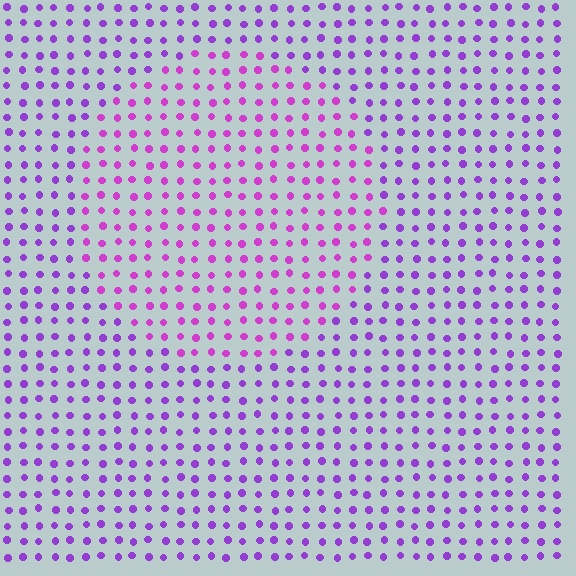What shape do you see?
I see a circle.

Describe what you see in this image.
The image is filled with small purple elements in a uniform arrangement. A circle-shaped region is visible where the elements are tinted to a slightly different hue, forming a subtle color boundary.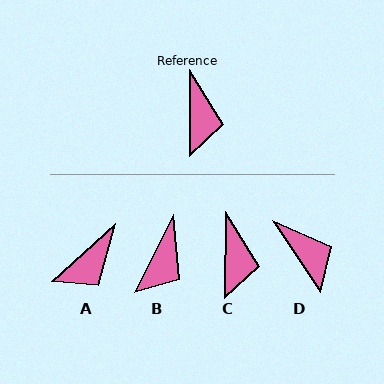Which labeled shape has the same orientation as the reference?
C.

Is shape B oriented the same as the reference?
No, it is off by about 27 degrees.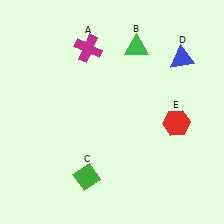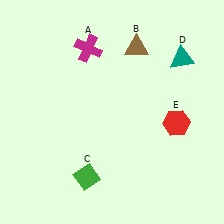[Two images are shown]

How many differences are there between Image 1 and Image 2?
There are 2 differences between the two images.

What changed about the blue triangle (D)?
In Image 1, D is blue. In Image 2, it changed to teal.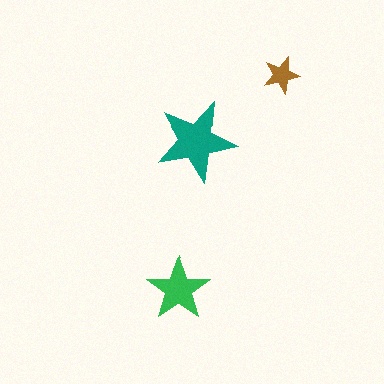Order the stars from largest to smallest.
the teal one, the green one, the brown one.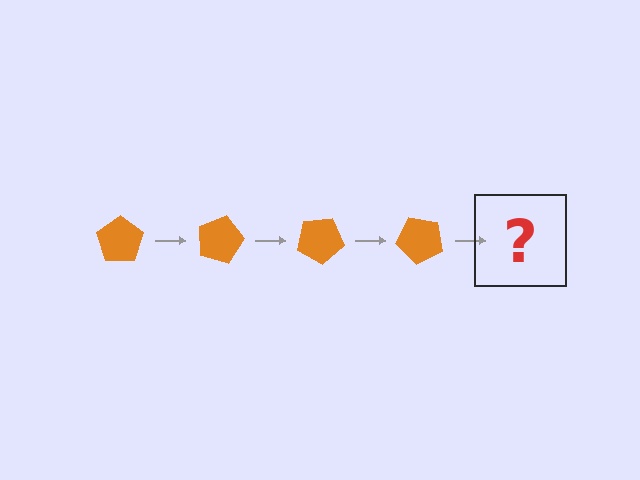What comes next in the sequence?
The next element should be an orange pentagon rotated 60 degrees.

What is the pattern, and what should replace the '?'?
The pattern is that the pentagon rotates 15 degrees each step. The '?' should be an orange pentagon rotated 60 degrees.